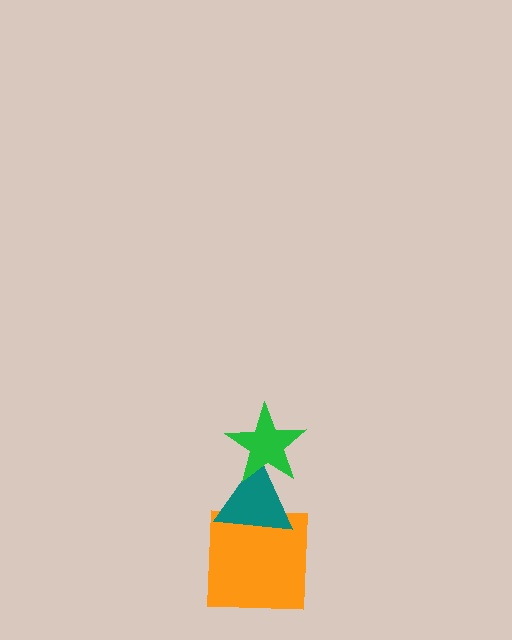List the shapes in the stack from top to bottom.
From top to bottom: the green star, the teal triangle, the orange square.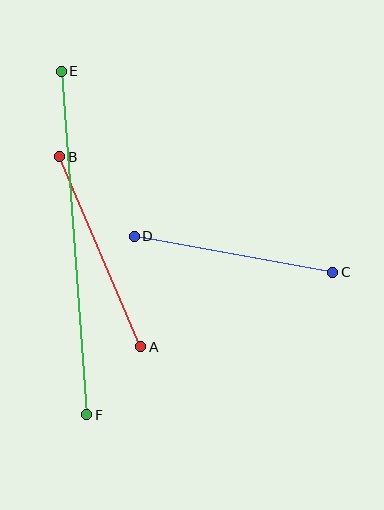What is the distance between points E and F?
The distance is approximately 344 pixels.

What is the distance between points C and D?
The distance is approximately 202 pixels.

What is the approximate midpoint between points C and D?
The midpoint is at approximately (233, 254) pixels.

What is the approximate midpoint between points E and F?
The midpoint is at approximately (74, 243) pixels.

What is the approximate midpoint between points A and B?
The midpoint is at approximately (100, 252) pixels.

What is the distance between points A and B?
The distance is approximately 206 pixels.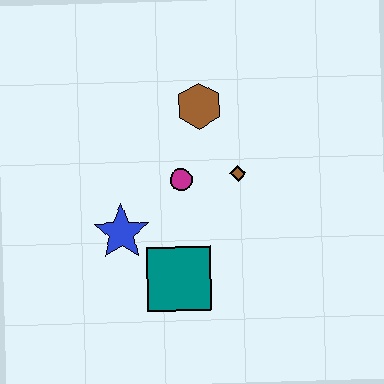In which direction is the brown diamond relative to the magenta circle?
The brown diamond is to the right of the magenta circle.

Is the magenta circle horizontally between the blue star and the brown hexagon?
Yes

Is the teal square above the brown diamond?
No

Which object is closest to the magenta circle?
The brown diamond is closest to the magenta circle.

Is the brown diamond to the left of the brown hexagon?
No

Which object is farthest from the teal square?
The brown hexagon is farthest from the teal square.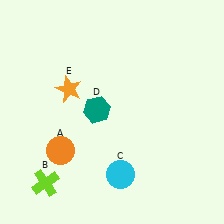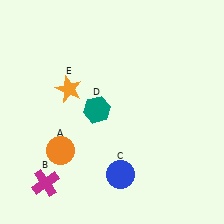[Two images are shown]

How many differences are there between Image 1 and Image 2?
There are 2 differences between the two images.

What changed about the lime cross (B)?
In Image 1, B is lime. In Image 2, it changed to magenta.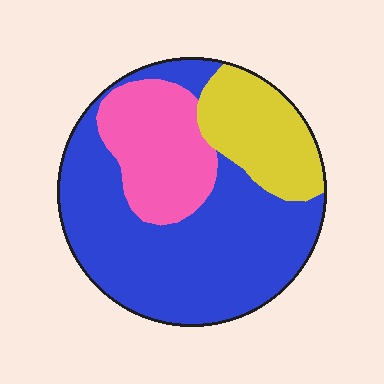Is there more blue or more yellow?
Blue.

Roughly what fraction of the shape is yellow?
Yellow covers 20% of the shape.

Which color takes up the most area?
Blue, at roughly 60%.